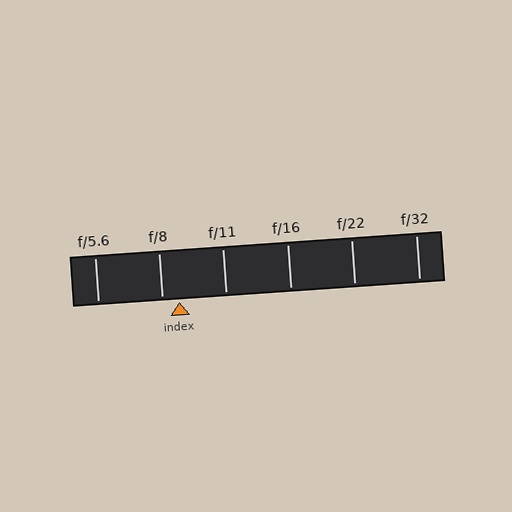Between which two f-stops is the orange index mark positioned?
The index mark is between f/8 and f/11.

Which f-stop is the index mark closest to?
The index mark is closest to f/8.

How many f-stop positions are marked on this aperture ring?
There are 6 f-stop positions marked.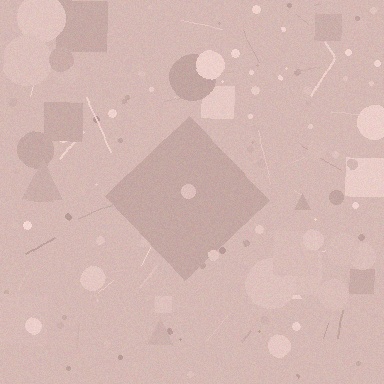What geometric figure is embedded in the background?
A diamond is embedded in the background.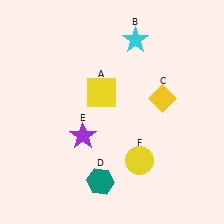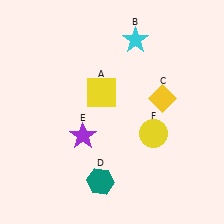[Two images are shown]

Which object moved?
The yellow circle (F) moved up.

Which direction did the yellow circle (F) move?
The yellow circle (F) moved up.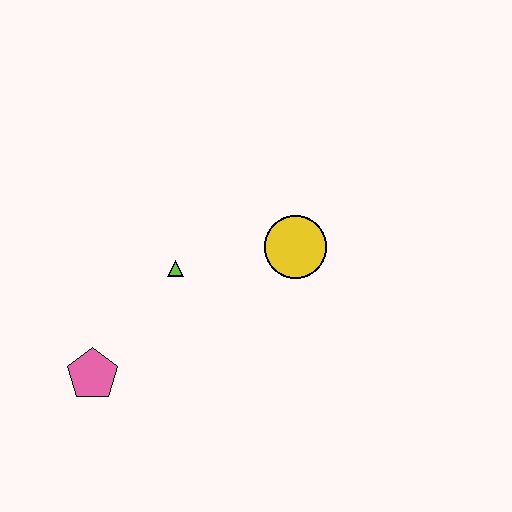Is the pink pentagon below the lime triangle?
Yes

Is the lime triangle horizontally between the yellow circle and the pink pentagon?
Yes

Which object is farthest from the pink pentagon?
The yellow circle is farthest from the pink pentagon.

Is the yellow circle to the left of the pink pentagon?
No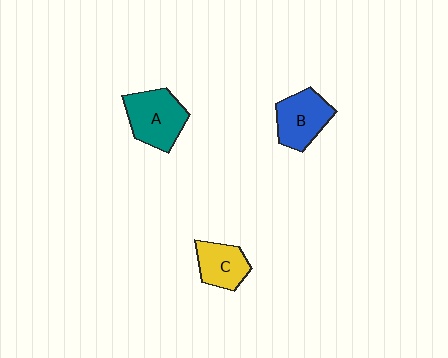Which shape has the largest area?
Shape A (teal).